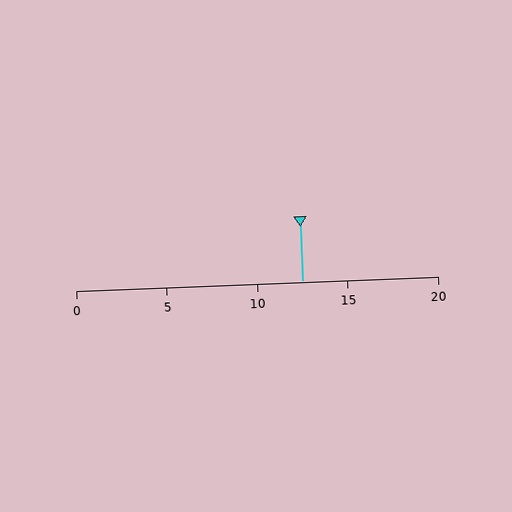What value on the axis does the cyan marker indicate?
The marker indicates approximately 12.5.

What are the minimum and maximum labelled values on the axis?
The axis runs from 0 to 20.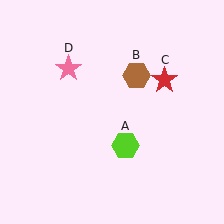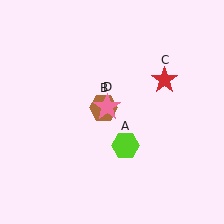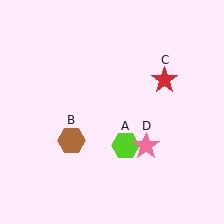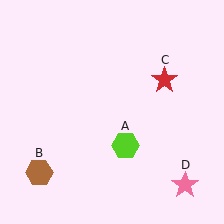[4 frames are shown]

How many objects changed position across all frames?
2 objects changed position: brown hexagon (object B), pink star (object D).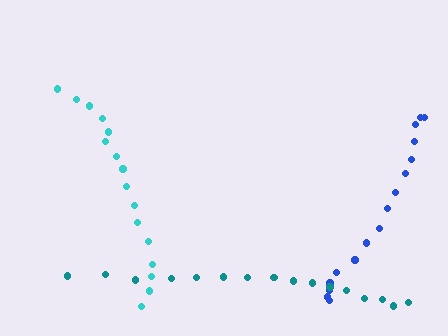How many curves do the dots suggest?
There are 3 distinct paths.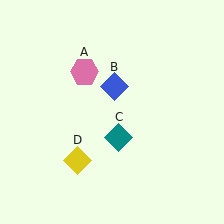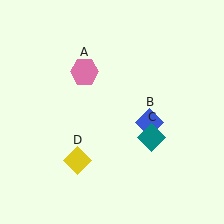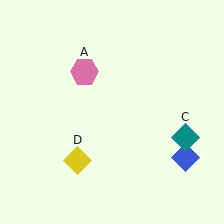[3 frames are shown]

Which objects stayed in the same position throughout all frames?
Pink hexagon (object A) and yellow diamond (object D) remained stationary.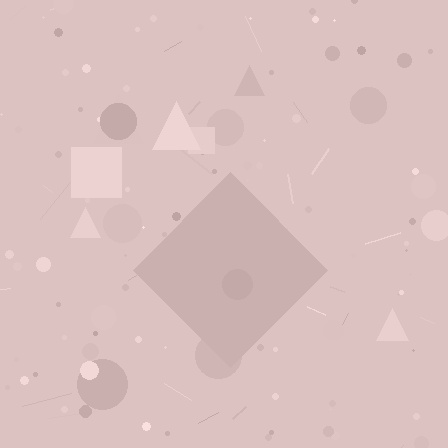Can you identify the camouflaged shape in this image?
The camouflaged shape is a diamond.